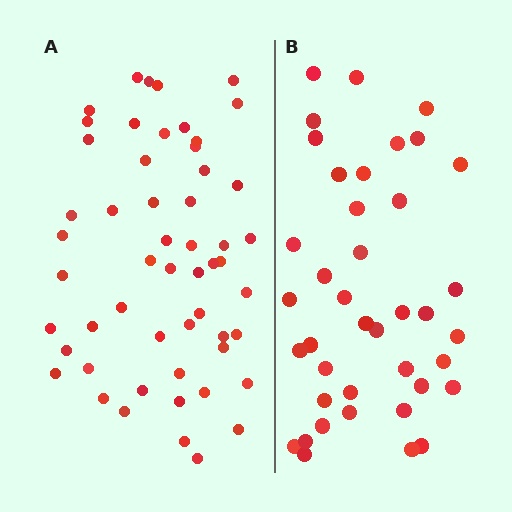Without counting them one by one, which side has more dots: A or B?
Region A (the left region) has more dots.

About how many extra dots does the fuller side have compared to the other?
Region A has approximately 15 more dots than region B.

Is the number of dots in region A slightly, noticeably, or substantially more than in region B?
Region A has noticeably more, but not dramatically so. The ratio is roughly 1.4 to 1.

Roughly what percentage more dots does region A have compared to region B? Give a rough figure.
About 35% more.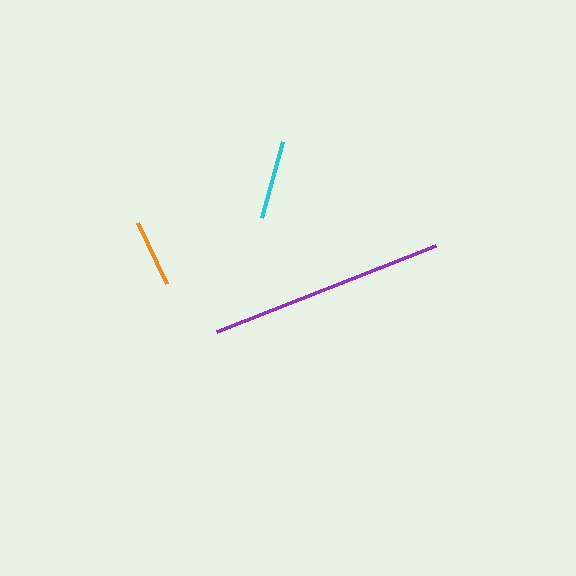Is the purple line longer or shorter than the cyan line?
The purple line is longer than the cyan line.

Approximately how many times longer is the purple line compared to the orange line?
The purple line is approximately 3.5 times the length of the orange line.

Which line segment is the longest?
The purple line is the longest at approximately 235 pixels.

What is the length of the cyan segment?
The cyan segment is approximately 79 pixels long.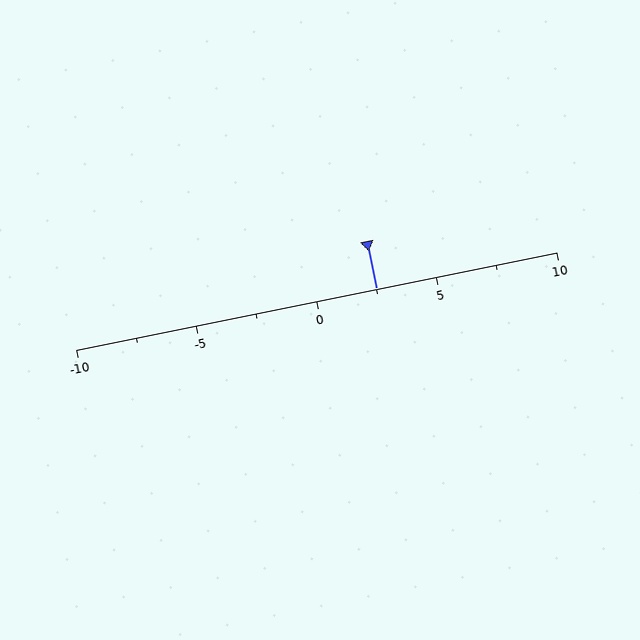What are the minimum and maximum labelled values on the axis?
The axis runs from -10 to 10.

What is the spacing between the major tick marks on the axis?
The major ticks are spaced 5 apart.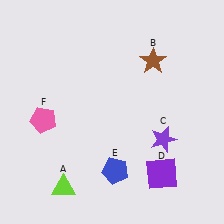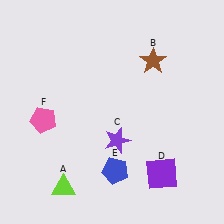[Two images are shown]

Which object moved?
The purple star (C) moved left.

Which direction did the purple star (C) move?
The purple star (C) moved left.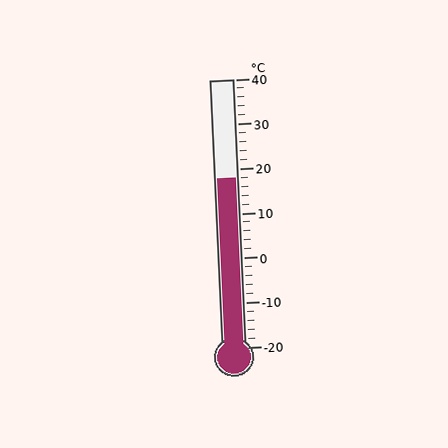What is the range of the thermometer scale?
The thermometer scale ranges from -20°C to 40°C.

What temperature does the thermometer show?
The thermometer shows approximately 18°C.